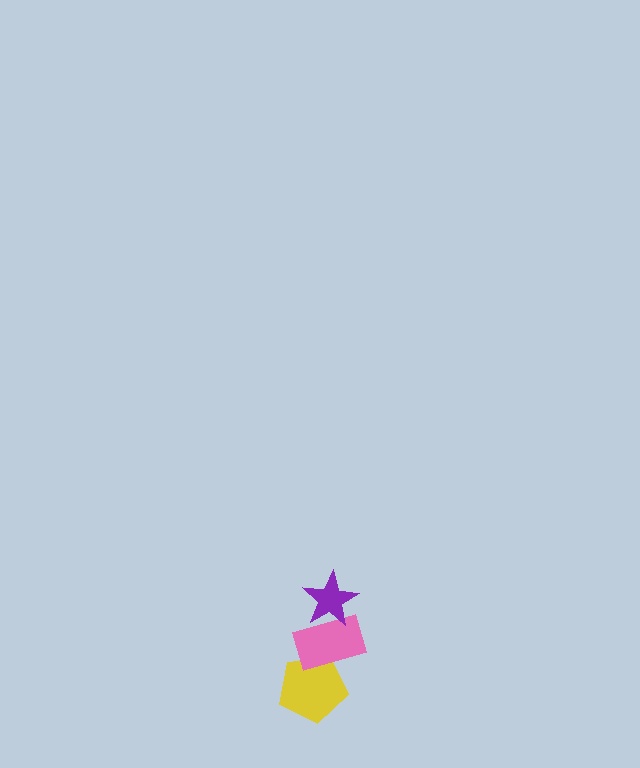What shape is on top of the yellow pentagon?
The pink rectangle is on top of the yellow pentagon.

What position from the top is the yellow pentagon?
The yellow pentagon is 3rd from the top.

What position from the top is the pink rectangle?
The pink rectangle is 2nd from the top.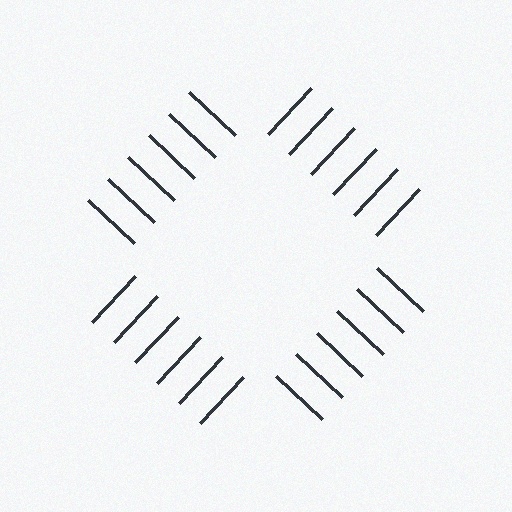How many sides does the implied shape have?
4 sides — the line-ends trace a square.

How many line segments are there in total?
24 — 6 along each of the 4 edges.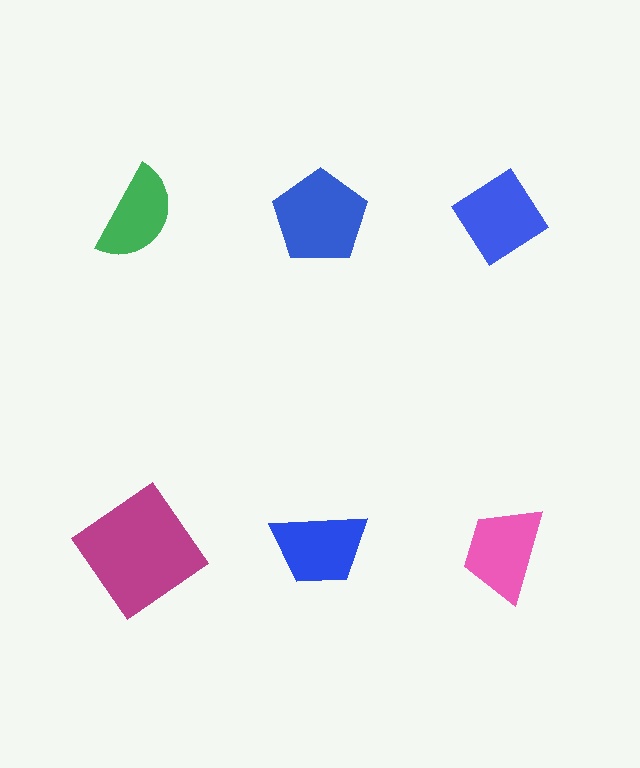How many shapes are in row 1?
3 shapes.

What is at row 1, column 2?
A blue pentagon.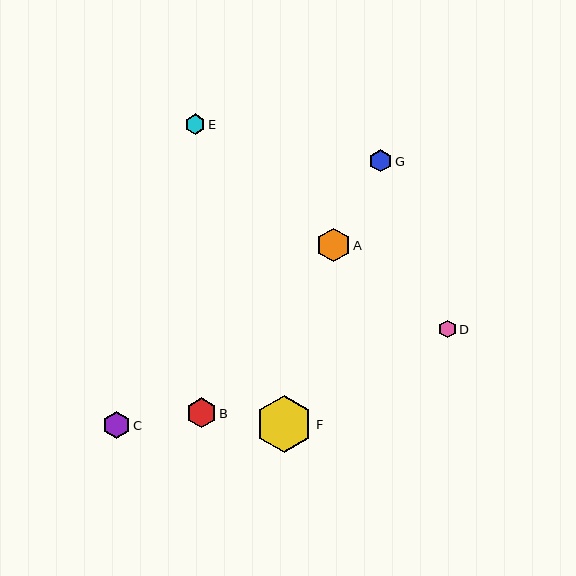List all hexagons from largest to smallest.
From largest to smallest: F, A, B, C, G, E, D.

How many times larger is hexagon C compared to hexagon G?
Hexagon C is approximately 1.2 times the size of hexagon G.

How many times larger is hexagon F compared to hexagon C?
Hexagon F is approximately 2.0 times the size of hexagon C.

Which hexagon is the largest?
Hexagon F is the largest with a size of approximately 56 pixels.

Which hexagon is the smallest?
Hexagon D is the smallest with a size of approximately 18 pixels.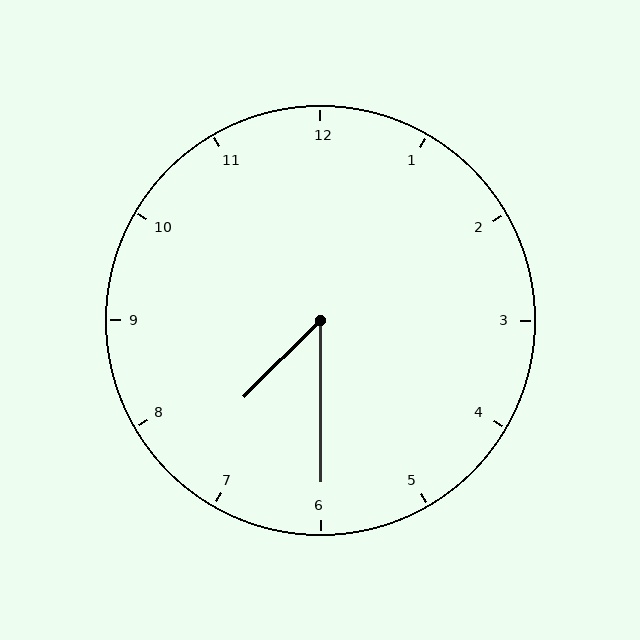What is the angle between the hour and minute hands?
Approximately 45 degrees.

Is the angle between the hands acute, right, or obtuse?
It is acute.